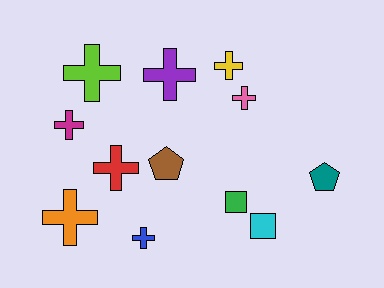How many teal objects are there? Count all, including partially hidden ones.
There is 1 teal object.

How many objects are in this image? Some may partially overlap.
There are 12 objects.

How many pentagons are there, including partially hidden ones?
There are 2 pentagons.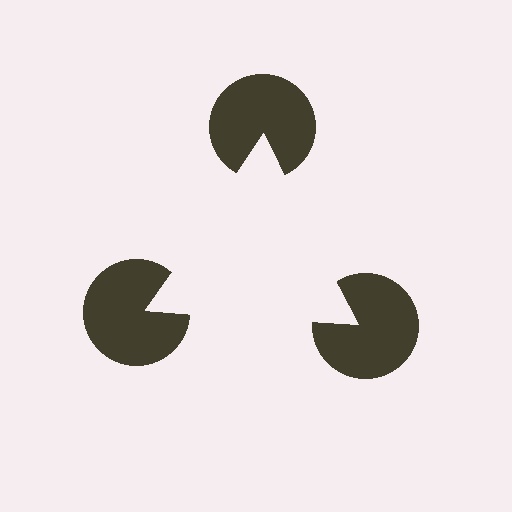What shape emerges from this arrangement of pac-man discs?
An illusory triangle — its edges are inferred from the aligned wedge cuts in the pac-man discs, not physically drawn.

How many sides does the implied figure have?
3 sides.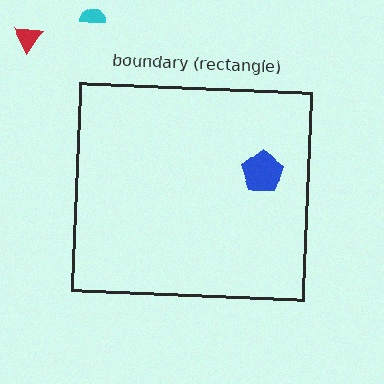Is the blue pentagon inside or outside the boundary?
Inside.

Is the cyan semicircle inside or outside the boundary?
Outside.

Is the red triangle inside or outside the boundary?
Outside.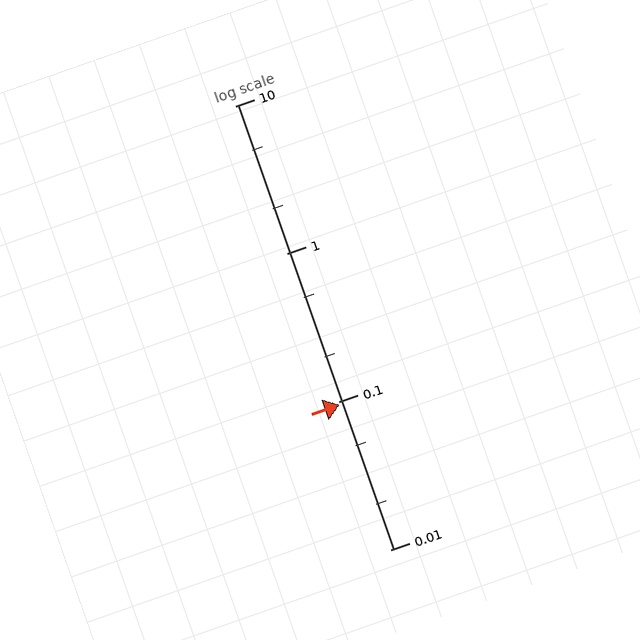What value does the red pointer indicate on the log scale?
The pointer indicates approximately 0.096.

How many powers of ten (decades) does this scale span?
The scale spans 3 decades, from 0.01 to 10.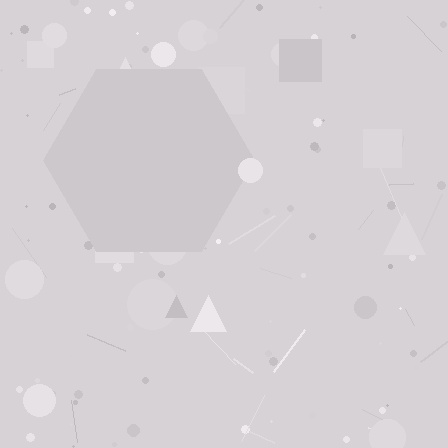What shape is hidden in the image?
A hexagon is hidden in the image.